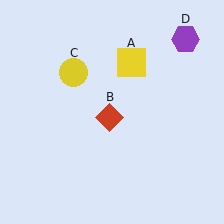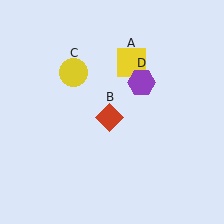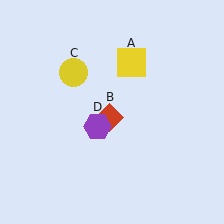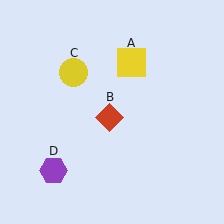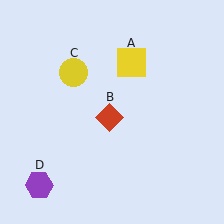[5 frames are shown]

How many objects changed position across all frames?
1 object changed position: purple hexagon (object D).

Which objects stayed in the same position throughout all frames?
Yellow square (object A) and red diamond (object B) and yellow circle (object C) remained stationary.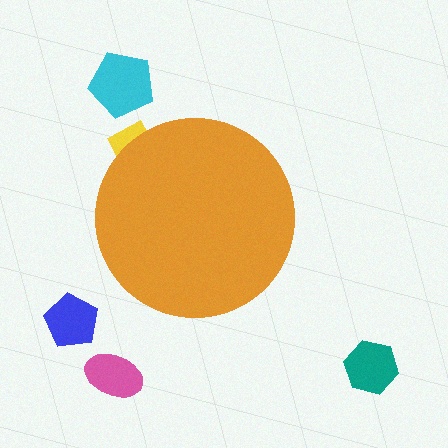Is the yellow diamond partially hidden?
Yes, the yellow diamond is partially hidden behind the orange circle.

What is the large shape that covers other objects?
An orange circle.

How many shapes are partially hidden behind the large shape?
1 shape is partially hidden.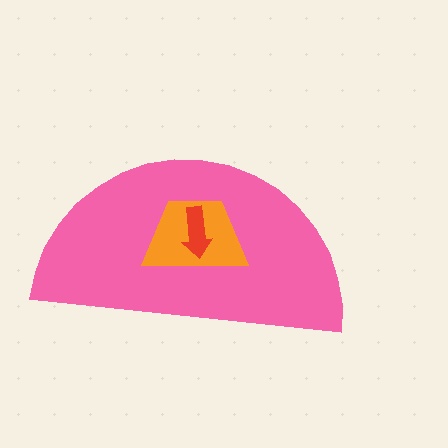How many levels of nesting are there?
3.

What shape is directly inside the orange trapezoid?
The red arrow.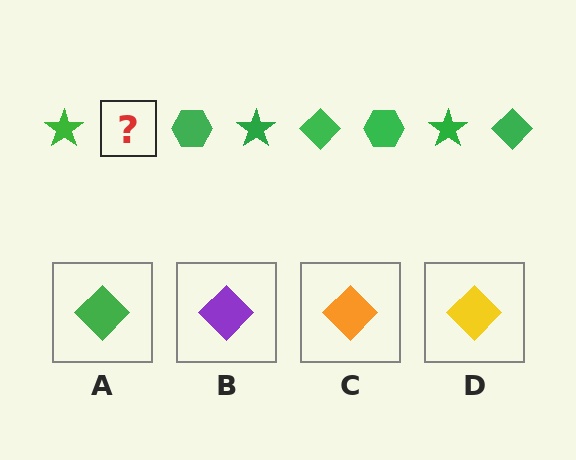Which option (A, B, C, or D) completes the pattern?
A.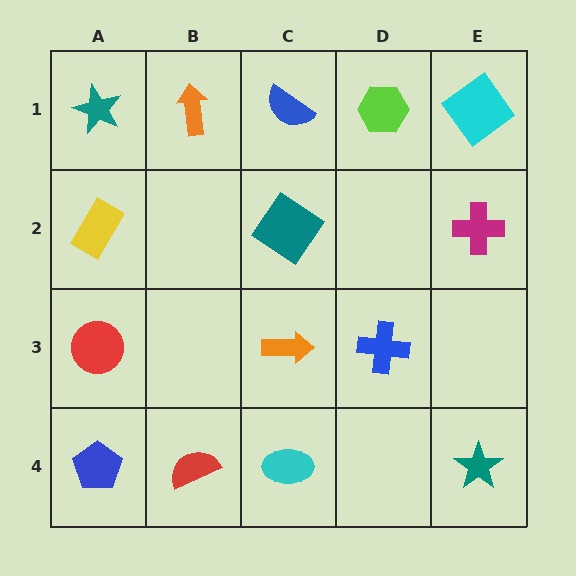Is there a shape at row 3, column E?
No, that cell is empty.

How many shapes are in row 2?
3 shapes.